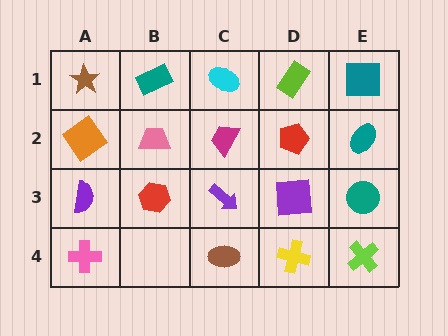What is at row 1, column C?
A cyan ellipse.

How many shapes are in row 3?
5 shapes.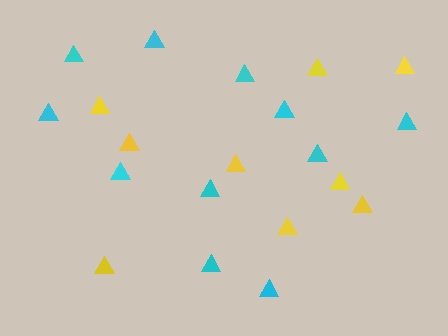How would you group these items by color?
There are 2 groups: one group of yellow triangles (9) and one group of cyan triangles (11).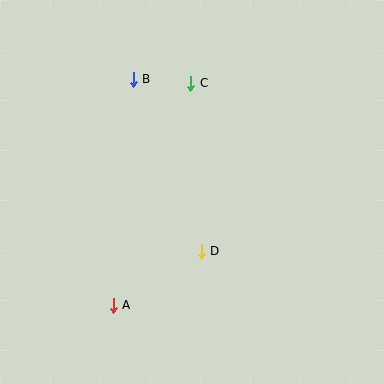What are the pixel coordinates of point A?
Point A is at (113, 306).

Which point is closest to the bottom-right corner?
Point D is closest to the bottom-right corner.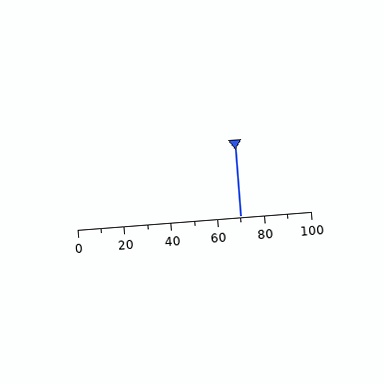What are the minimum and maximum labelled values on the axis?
The axis runs from 0 to 100.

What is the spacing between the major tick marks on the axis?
The major ticks are spaced 20 apart.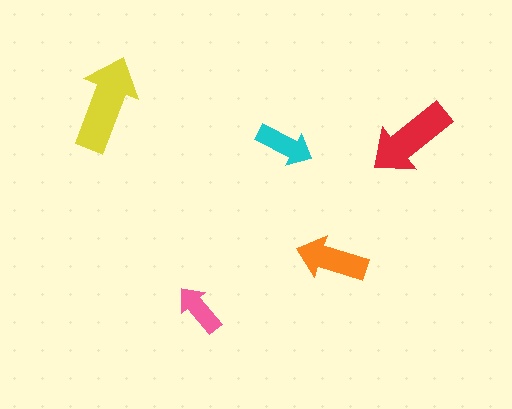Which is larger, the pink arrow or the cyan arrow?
The cyan one.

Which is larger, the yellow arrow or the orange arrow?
The yellow one.